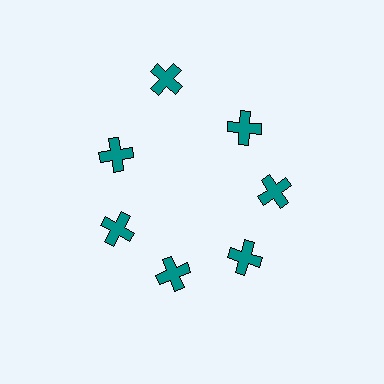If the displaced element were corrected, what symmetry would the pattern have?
It would have 7-fold rotational symmetry — the pattern would map onto itself every 51 degrees.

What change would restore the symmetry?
The symmetry would be restored by moving it inward, back onto the ring so that all 7 crosses sit at equal angles and equal distance from the center.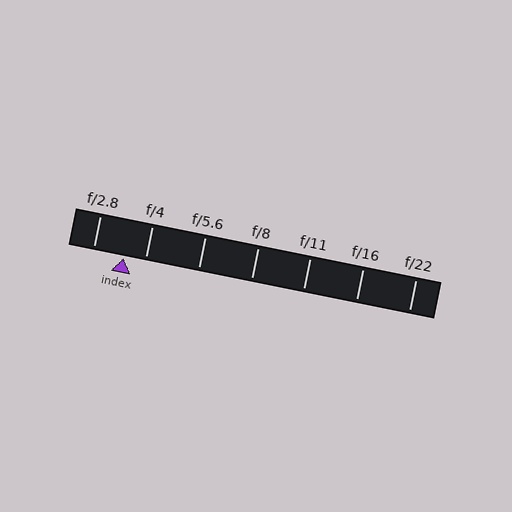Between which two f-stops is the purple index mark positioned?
The index mark is between f/2.8 and f/4.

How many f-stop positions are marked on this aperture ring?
There are 7 f-stop positions marked.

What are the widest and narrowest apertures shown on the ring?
The widest aperture shown is f/2.8 and the narrowest is f/22.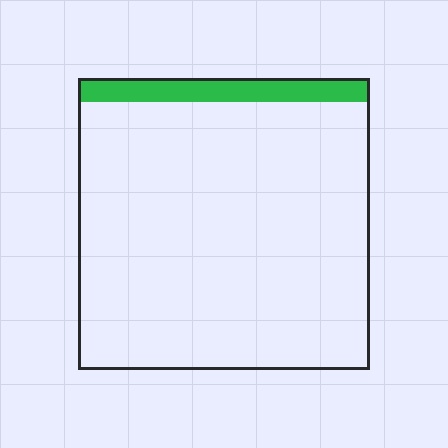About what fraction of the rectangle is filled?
About one tenth (1/10).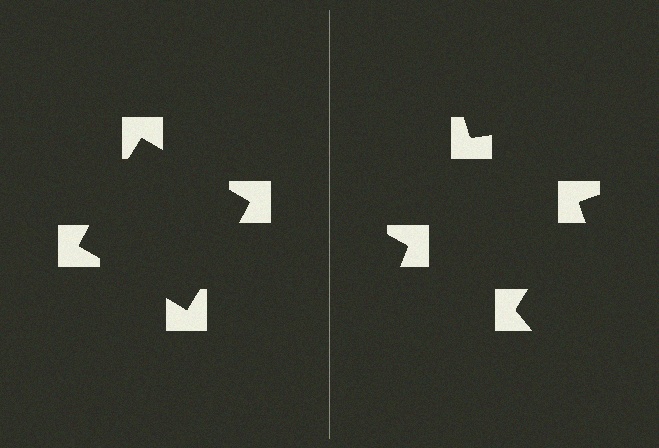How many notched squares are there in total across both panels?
8 — 4 on each side.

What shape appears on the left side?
An illusory square.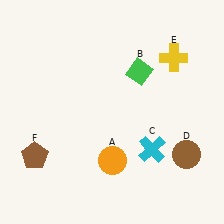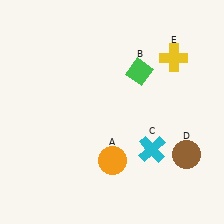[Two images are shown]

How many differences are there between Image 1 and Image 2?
There is 1 difference between the two images.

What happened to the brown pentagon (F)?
The brown pentagon (F) was removed in Image 2. It was in the bottom-left area of Image 1.